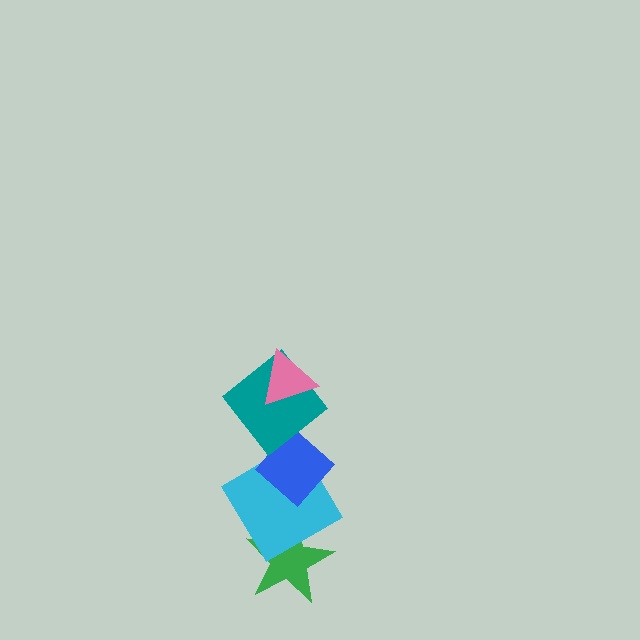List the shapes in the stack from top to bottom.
From top to bottom: the pink triangle, the teal diamond, the blue diamond, the cyan diamond, the green star.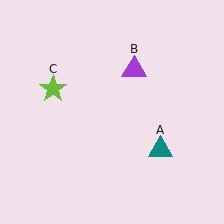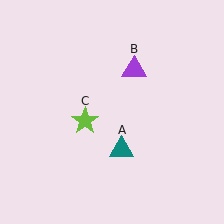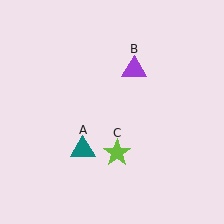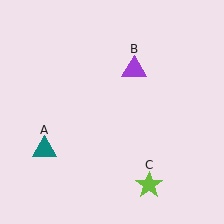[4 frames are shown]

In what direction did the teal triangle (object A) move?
The teal triangle (object A) moved left.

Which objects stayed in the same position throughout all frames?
Purple triangle (object B) remained stationary.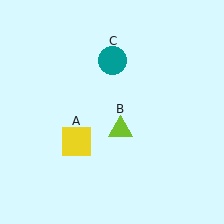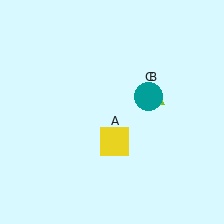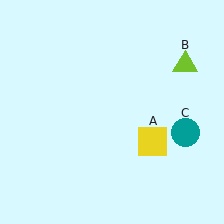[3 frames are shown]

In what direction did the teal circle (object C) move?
The teal circle (object C) moved down and to the right.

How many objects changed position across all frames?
3 objects changed position: yellow square (object A), lime triangle (object B), teal circle (object C).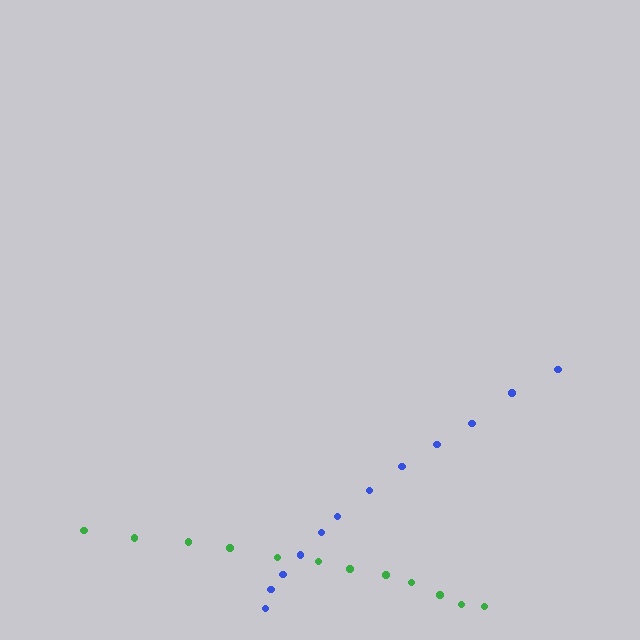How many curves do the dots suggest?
There are 2 distinct paths.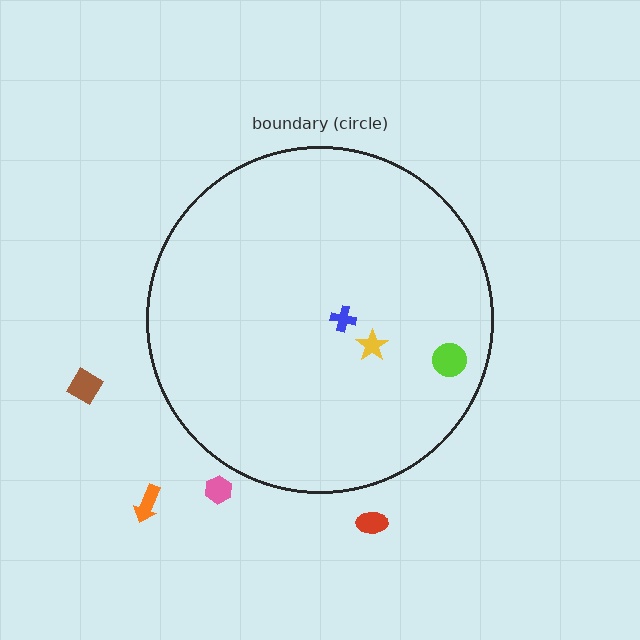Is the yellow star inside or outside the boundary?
Inside.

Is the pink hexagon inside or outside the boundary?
Outside.